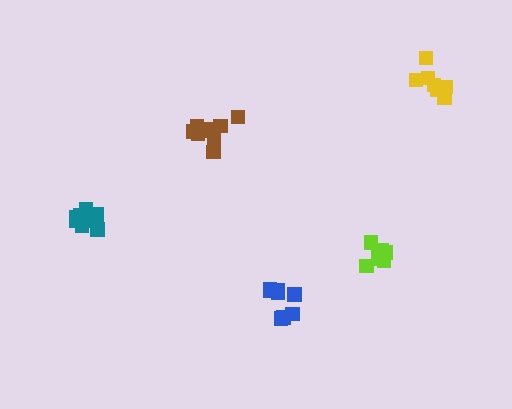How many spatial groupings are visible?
There are 5 spatial groupings.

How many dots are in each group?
Group 1: 9 dots, Group 2: 8 dots, Group 3: 8 dots, Group 4: 8 dots, Group 5: 7 dots (40 total).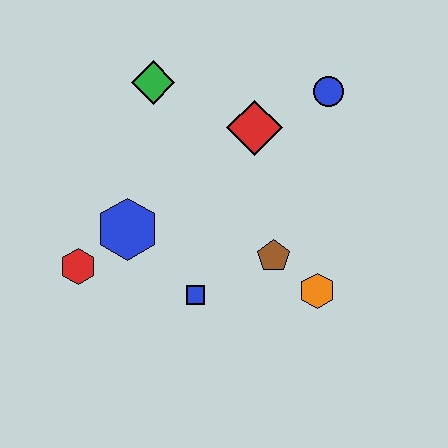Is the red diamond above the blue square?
Yes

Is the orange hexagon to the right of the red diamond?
Yes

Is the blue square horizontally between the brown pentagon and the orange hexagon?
No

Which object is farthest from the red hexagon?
The blue circle is farthest from the red hexagon.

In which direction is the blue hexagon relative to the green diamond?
The blue hexagon is below the green diamond.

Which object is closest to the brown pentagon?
The orange hexagon is closest to the brown pentagon.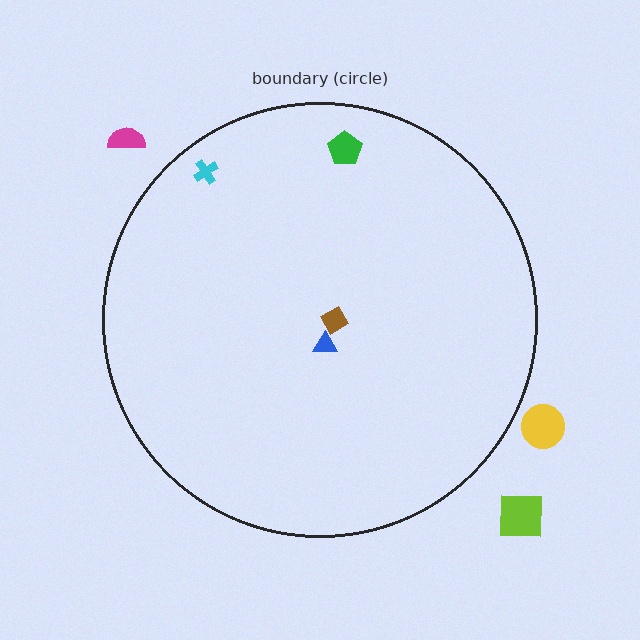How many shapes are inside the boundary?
4 inside, 3 outside.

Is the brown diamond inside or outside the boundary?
Inside.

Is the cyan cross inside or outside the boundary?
Inside.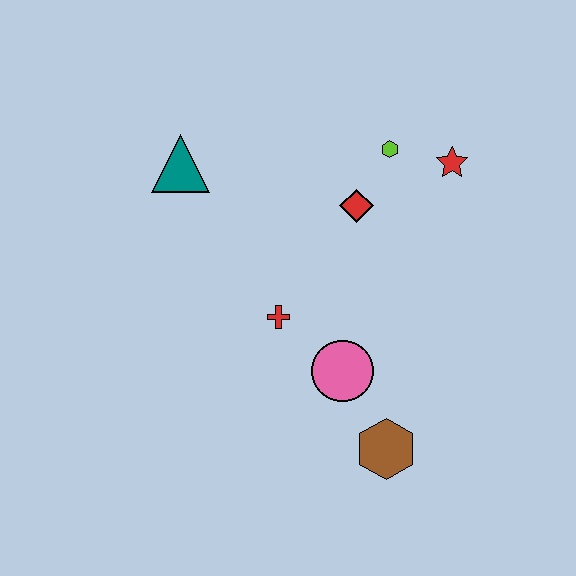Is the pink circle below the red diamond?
Yes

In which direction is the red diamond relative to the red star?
The red diamond is to the left of the red star.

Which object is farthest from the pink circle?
The teal triangle is farthest from the pink circle.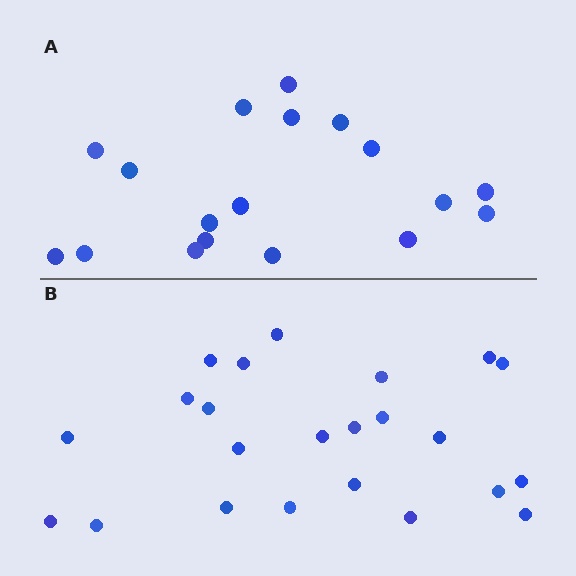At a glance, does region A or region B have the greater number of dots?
Region B (the bottom region) has more dots.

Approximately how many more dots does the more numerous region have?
Region B has about 5 more dots than region A.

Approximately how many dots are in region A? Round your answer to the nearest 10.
About 20 dots. (The exact count is 18, which rounds to 20.)